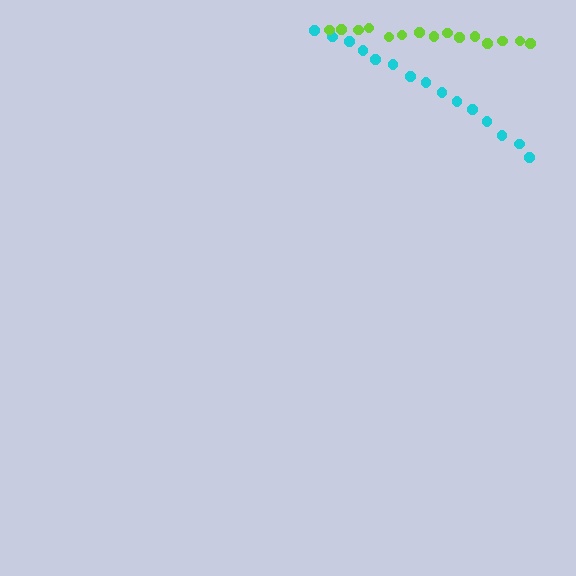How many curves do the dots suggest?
There are 2 distinct paths.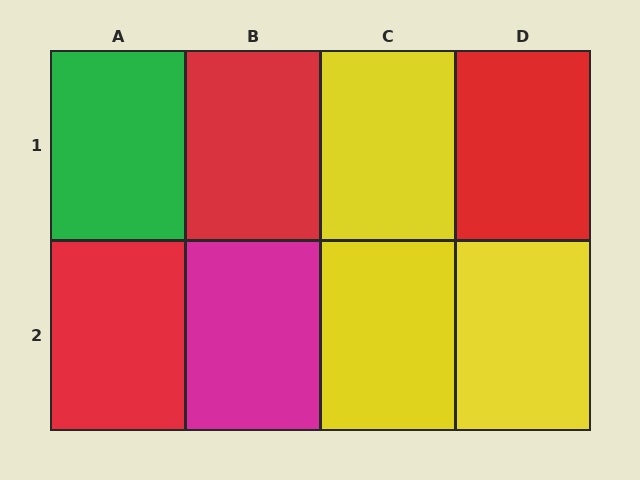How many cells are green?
1 cell is green.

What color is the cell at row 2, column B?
Magenta.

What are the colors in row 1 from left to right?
Green, red, yellow, red.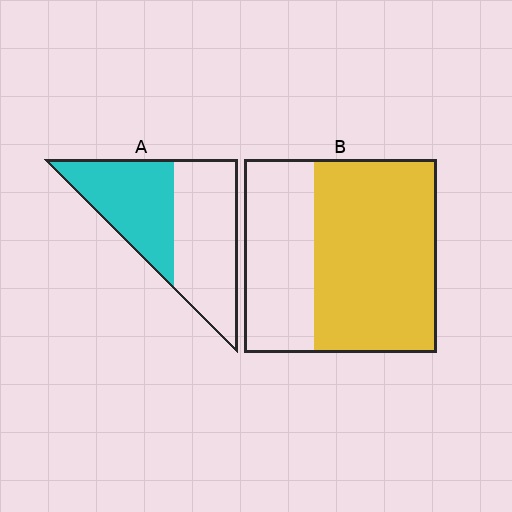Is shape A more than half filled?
No.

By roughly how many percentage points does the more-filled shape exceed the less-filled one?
By roughly 20 percentage points (B over A).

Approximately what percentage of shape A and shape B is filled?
A is approximately 45% and B is approximately 65%.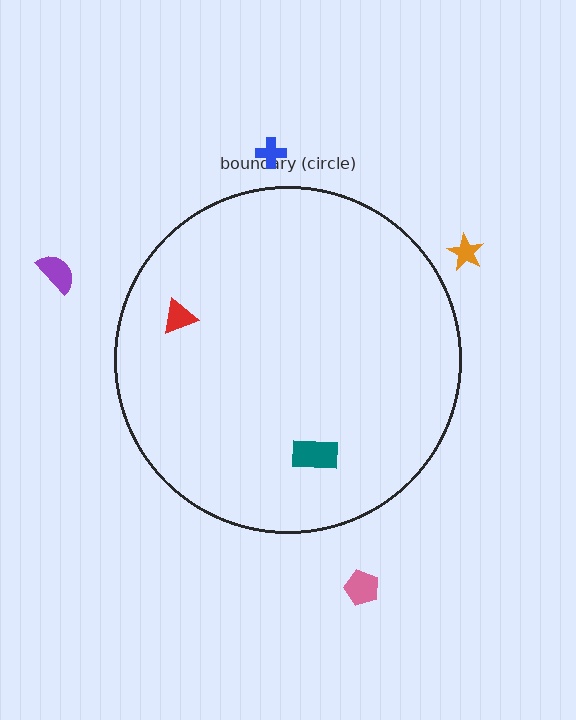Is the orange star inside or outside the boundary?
Outside.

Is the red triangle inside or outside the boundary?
Inside.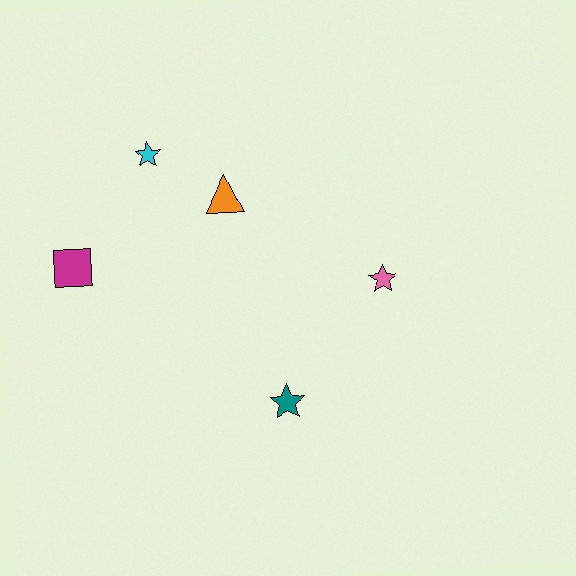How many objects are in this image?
There are 5 objects.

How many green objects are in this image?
There are no green objects.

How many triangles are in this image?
There is 1 triangle.